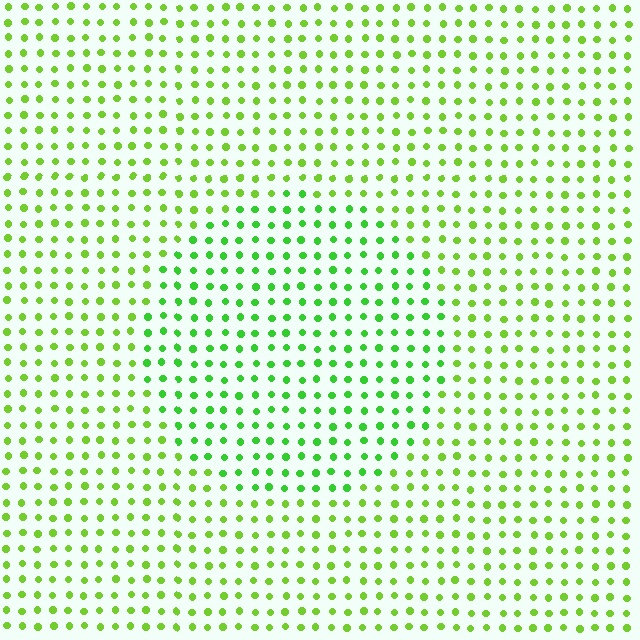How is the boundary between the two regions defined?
The boundary is defined purely by a slight shift in hue (about 24 degrees). Spacing, size, and orientation are identical on both sides.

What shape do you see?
I see a circle.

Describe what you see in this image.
The image is filled with small lime elements in a uniform arrangement. A circle-shaped region is visible where the elements are tinted to a slightly different hue, forming a subtle color boundary.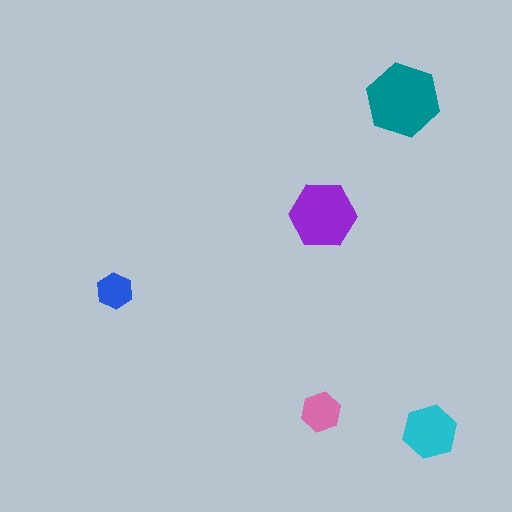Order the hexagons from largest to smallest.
the teal one, the purple one, the cyan one, the pink one, the blue one.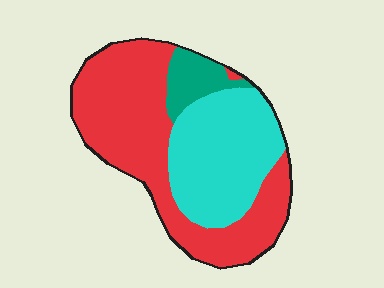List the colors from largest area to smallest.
From largest to smallest: red, cyan, teal.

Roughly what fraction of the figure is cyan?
Cyan covers around 35% of the figure.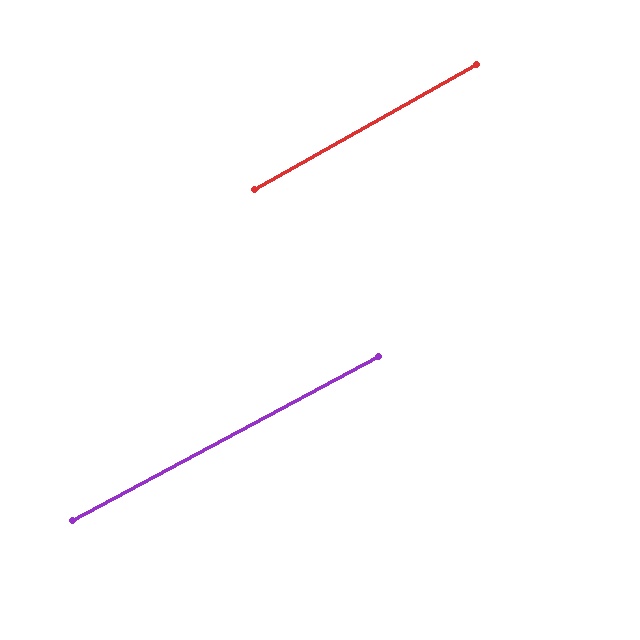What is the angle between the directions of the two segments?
Approximately 1 degree.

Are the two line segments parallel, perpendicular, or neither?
Parallel — their directions differ by only 1.2°.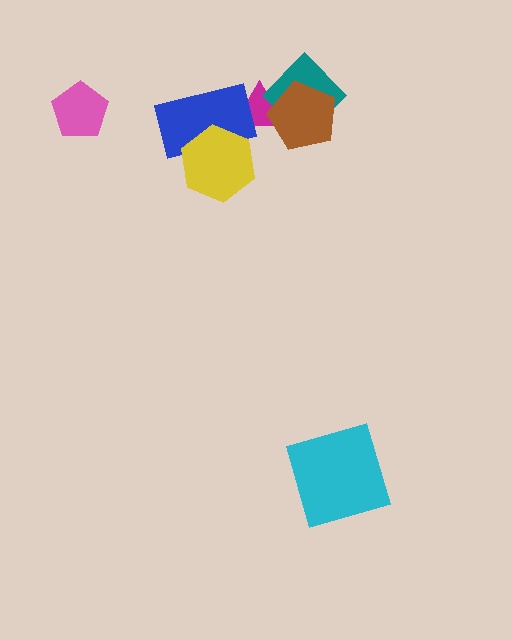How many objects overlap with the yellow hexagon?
1 object overlaps with the yellow hexagon.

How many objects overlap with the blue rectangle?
2 objects overlap with the blue rectangle.